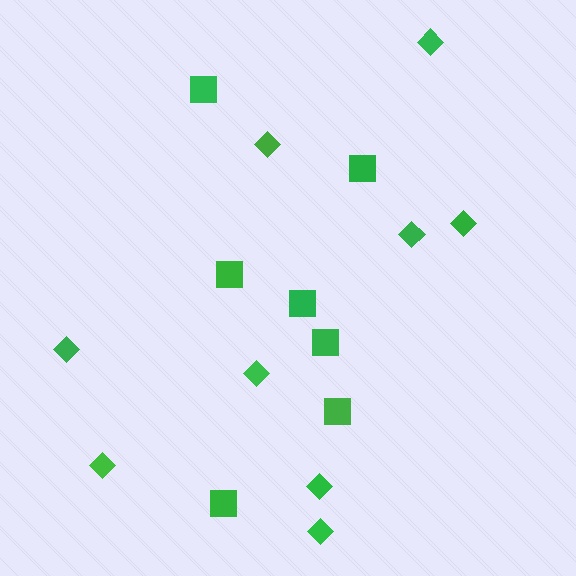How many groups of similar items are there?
There are 2 groups: one group of squares (7) and one group of diamonds (9).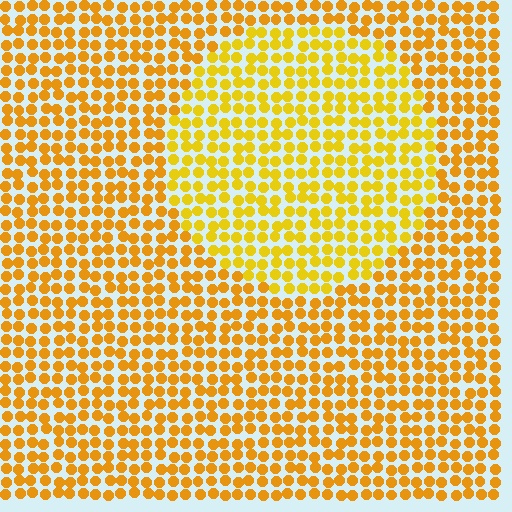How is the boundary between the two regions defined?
The boundary is defined purely by a slight shift in hue (about 16 degrees). Spacing, size, and orientation are identical on both sides.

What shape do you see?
I see a circle.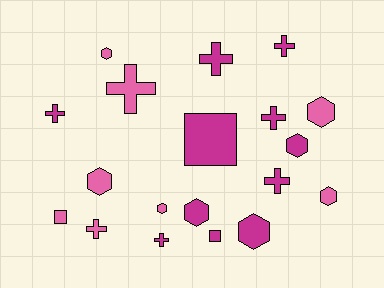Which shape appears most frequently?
Hexagon, with 8 objects.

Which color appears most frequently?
Magenta, with 11 objects.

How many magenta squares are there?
There are 2 magenta squares.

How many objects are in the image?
There are 19 objects.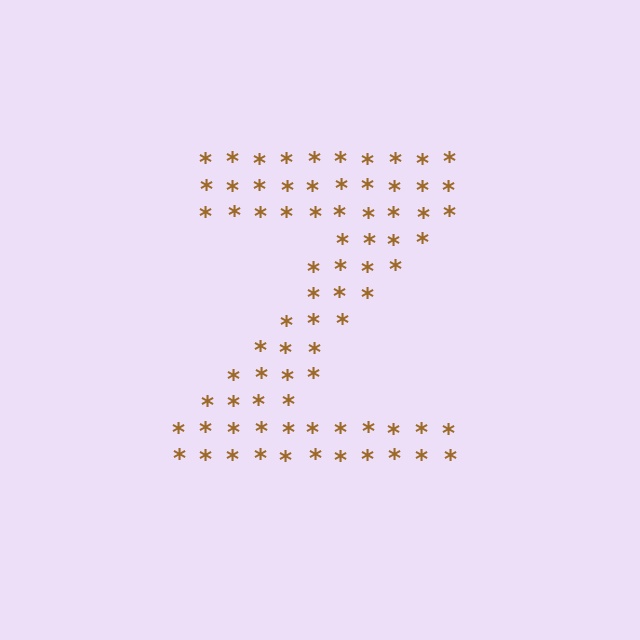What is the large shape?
The large shape is the letter Z.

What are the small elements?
The small elements are asterisks.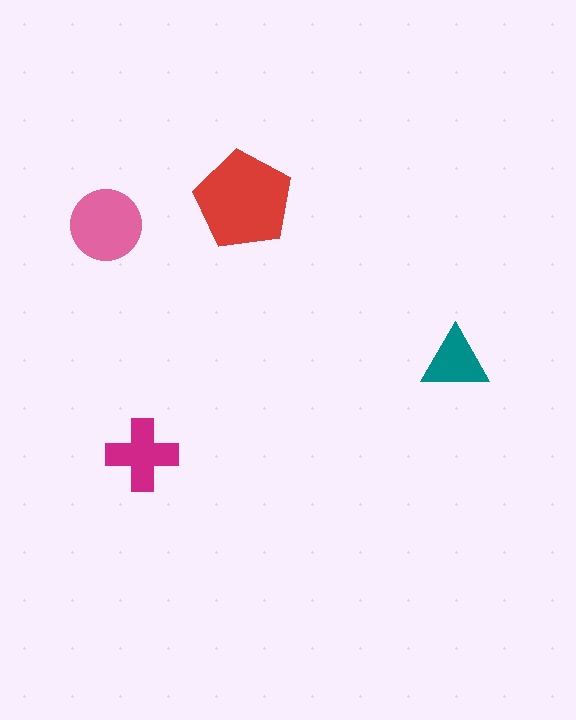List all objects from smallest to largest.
The teal triangle, the magenta cross, the pink circle, the red pentagon.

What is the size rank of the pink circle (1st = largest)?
2nd.